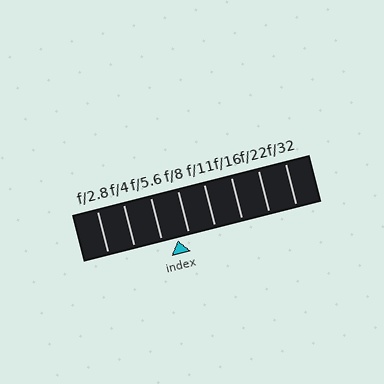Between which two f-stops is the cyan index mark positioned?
The index mark is between f/5.6 and f/8.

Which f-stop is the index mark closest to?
The index mark is closest to f/8.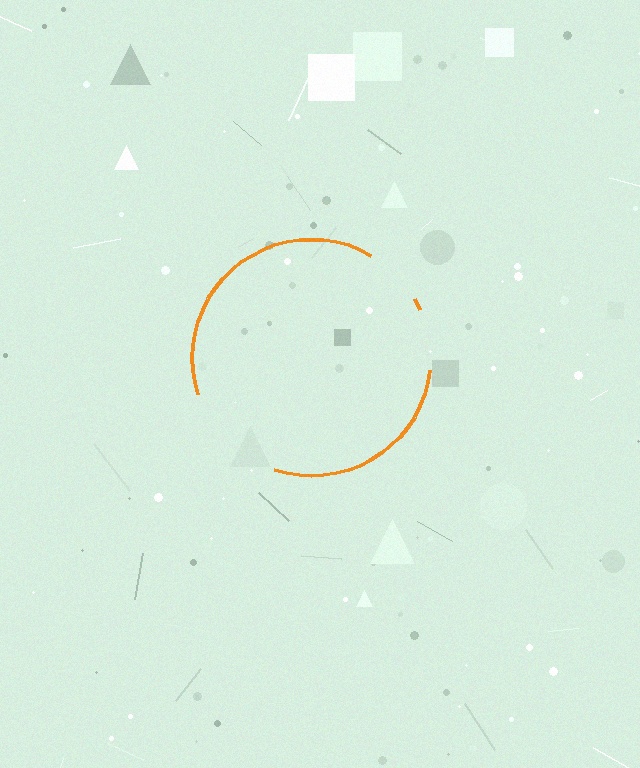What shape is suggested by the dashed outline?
The dashed outline suggests a circle.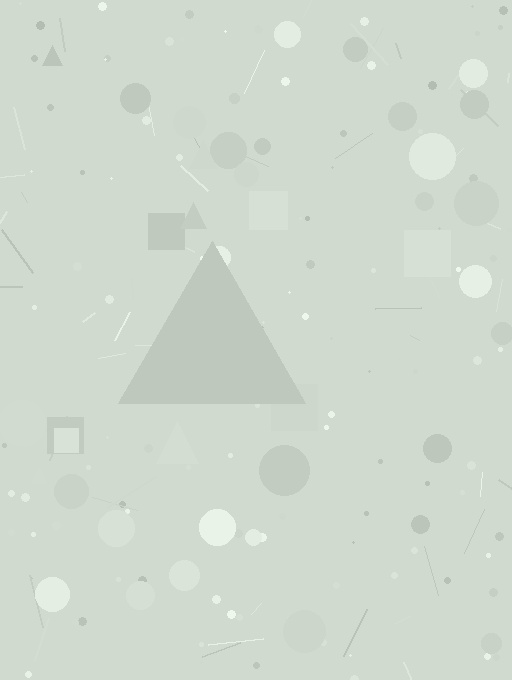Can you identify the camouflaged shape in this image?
The camouflaged shape is a triangle.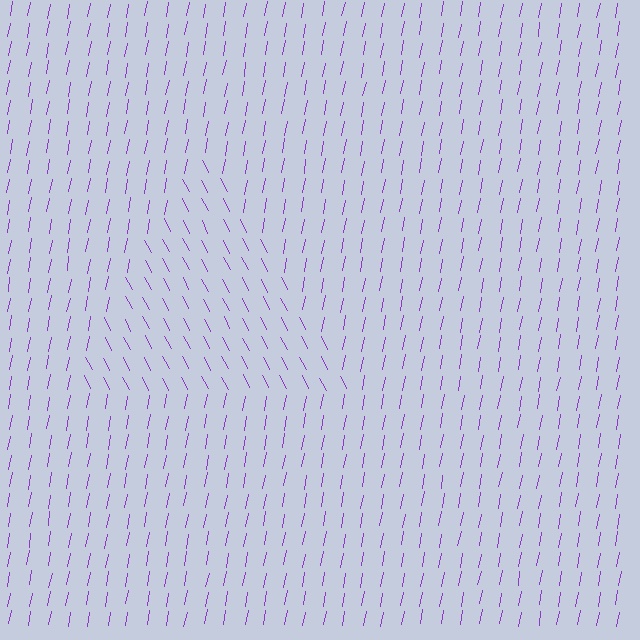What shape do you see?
I see a triangle.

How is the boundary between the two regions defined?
The boundary is defined purely by a change in line orientation (approximately 38 degrees difference). All lines are the same color and thickness.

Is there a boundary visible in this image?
Yes, there is a texture boundary formed by a change in line orientation.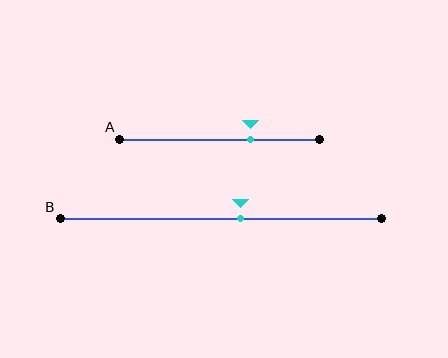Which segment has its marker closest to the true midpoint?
Segment B has its marker closest to the true midpoint.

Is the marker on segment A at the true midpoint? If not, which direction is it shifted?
No, the marker on segment A is shifted to the right by about 15% of the segment length.